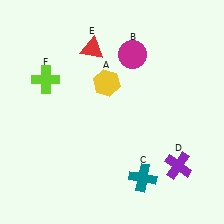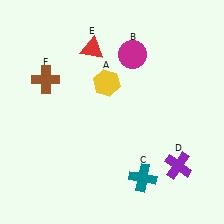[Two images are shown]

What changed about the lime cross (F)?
In Image 1, F is lime. In Image 2, it changed to brown.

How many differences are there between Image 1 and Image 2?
There is 1 difference between the two images.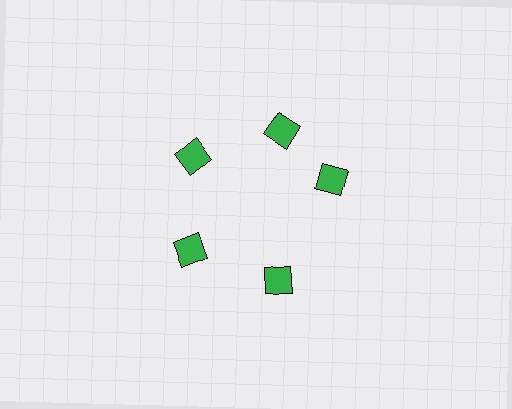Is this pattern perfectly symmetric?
No. The 5 green squares are arranged in a ring, but one element near the 3 o'clock position is rotated out of alignment along the ring, breaking the 5-fold rotational symmetry.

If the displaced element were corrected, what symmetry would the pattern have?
It would have 5-fold rotational symmetry — the pattern would map onto itself every 72 degrees.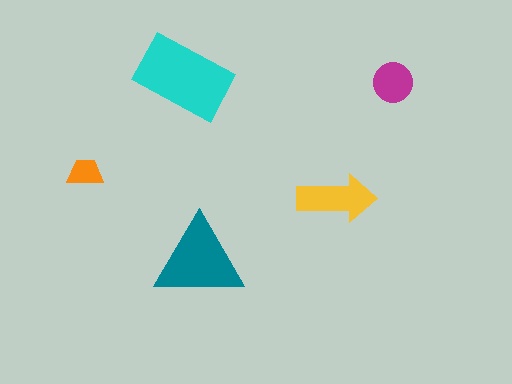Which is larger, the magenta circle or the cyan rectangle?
The cyan rectangle.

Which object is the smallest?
The orange trapezoid.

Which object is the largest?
The cyan rectangle.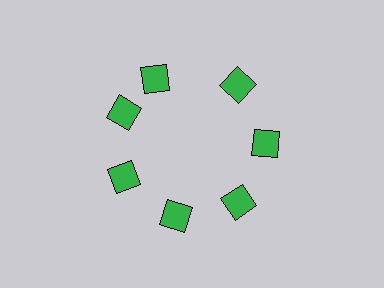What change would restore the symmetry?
The symmetry would be restored by rotating it back into even spacing with its neighbors so that all 7 diamonds sit at equal angles and equal distance from the center.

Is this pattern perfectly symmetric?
No. The 7 green diamonds are arranged in a ring, but one element near the 12 o'clock position is rotated out of alignment along the ring, breaking the 7-fold rotational symmetry.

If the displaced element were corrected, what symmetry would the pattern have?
It would have 7-fold rotational symmetry — the pattern would map onto itself every 51 degrees.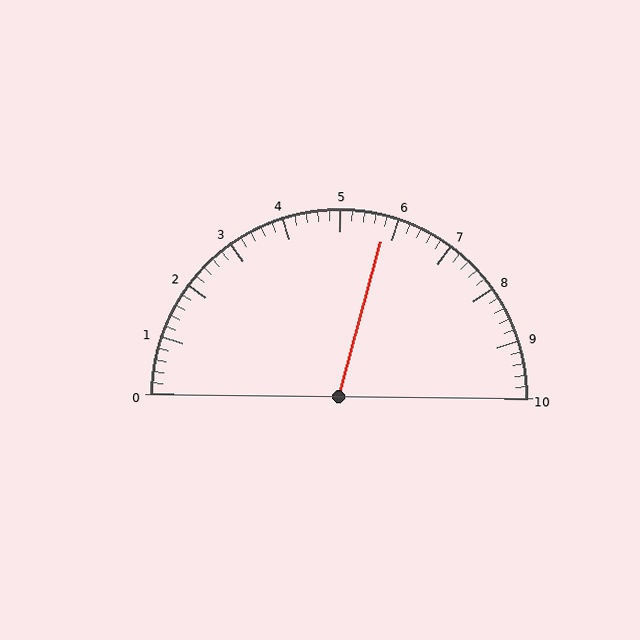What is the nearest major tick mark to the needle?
The nearest major tick mark is 6.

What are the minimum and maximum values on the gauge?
The gauge ranges from 0 to 10.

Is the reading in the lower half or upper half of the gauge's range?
The reading is in the upper half of the range (0 to 10).